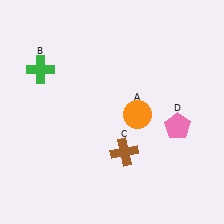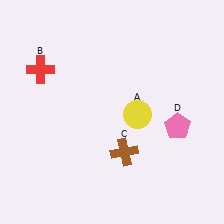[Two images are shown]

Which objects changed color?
A changed from orange to yellow. B changed from green to red.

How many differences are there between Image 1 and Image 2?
There are 2 differences between the two images.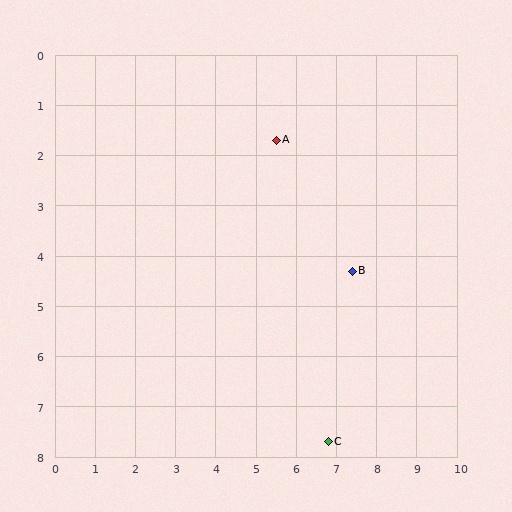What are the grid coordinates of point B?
Point B is at approximately (7.4, 4.3).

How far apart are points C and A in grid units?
Points C and A are about 6.1 grid units apart.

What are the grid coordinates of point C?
Point C is at approximately (6.8, 7.7).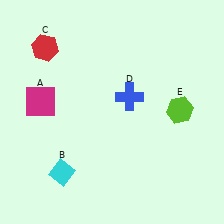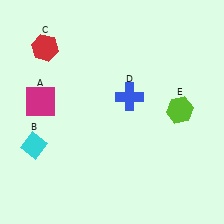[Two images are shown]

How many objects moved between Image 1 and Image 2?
1 object moved between the two images.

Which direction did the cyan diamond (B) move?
The cyan diamond (B) moved left.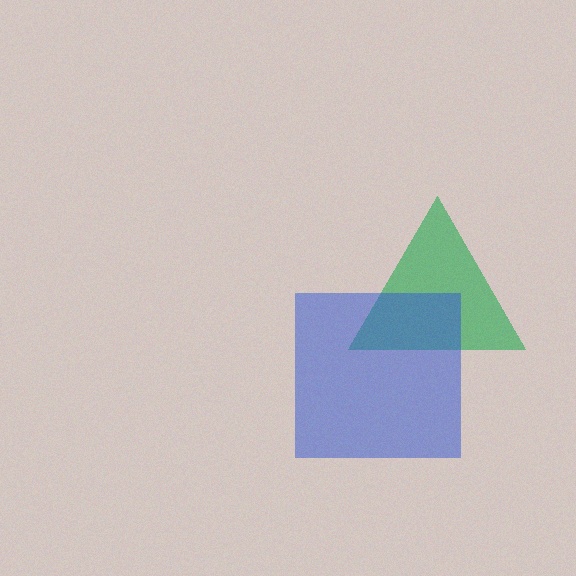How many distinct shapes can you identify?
There are 2 distinct shapes: a green triangle, a blue square.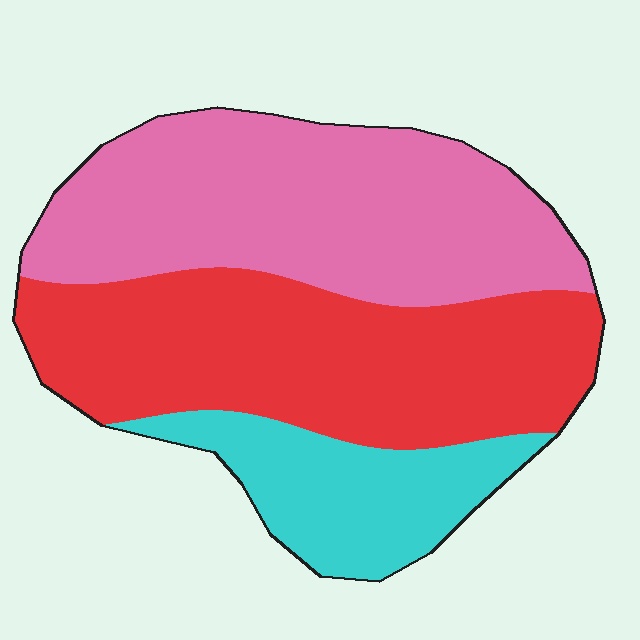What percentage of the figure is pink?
Pink takes up between a third and a half of the figure.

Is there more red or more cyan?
Red.